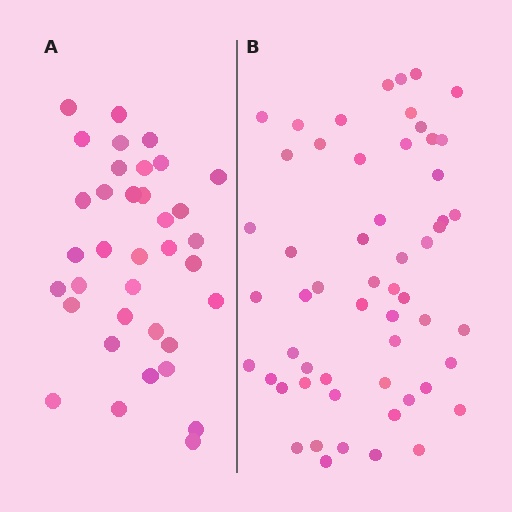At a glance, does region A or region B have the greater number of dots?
Region B (the right region) has more dots.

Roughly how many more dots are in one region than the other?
Region B has approximately 20 more dots than region A.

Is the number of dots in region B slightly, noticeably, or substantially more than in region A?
Region B has substantially more. The ratio is roughly 1.6 to 1.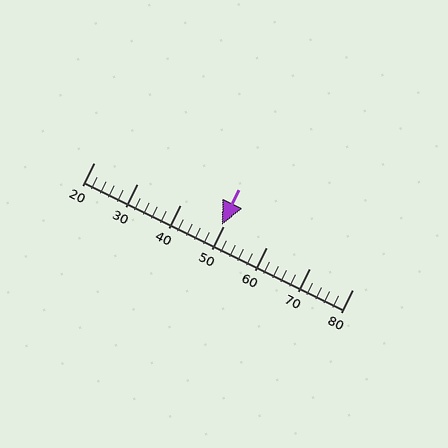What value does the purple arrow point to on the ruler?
The purple arrow points to approximately 50.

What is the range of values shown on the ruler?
The ruler shows values from 20 to 80.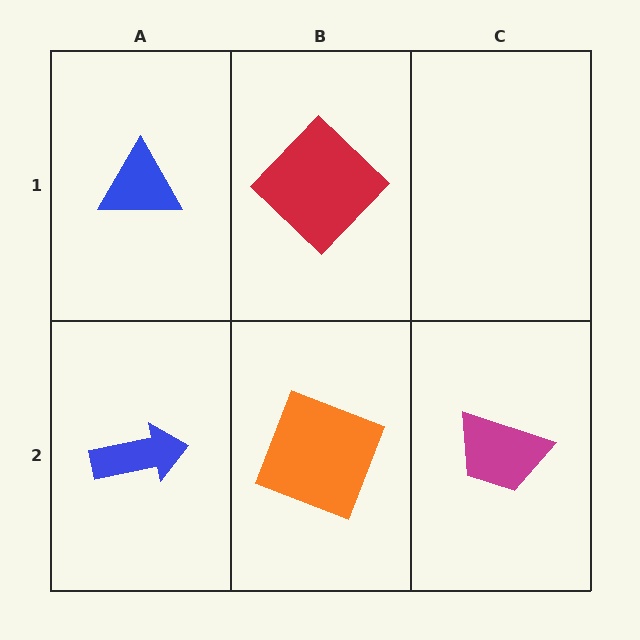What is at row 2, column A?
A blue arrow.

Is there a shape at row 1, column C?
No, that cell is empty.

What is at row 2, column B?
An orange square.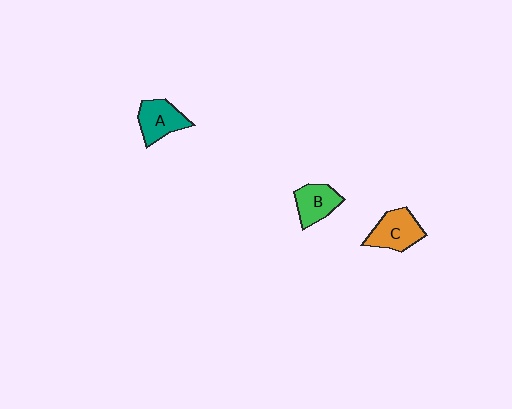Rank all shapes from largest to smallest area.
From largest to smallest: C (orange), A (teal), B (green).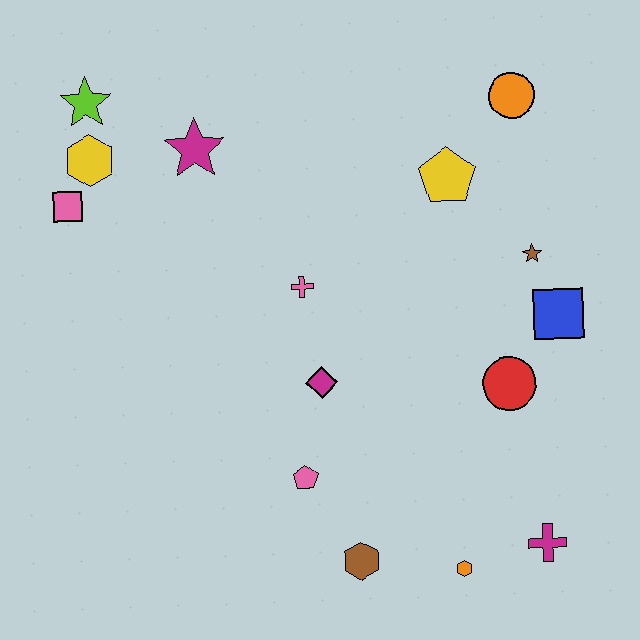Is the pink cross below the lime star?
Yes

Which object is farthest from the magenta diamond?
The lime star is farthest from the magenta diamond.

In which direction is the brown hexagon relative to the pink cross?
The brown hexagon is below the pink cross.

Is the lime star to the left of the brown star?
Yes